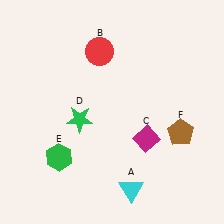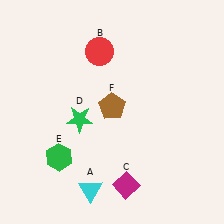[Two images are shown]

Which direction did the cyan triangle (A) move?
The cyan triangle (A) moved left.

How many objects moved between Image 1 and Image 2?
3 objects moved between the two images.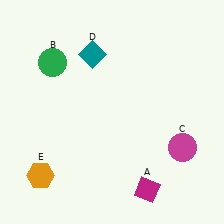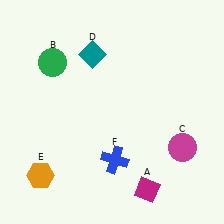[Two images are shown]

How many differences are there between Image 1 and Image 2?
There is 1 difference between the two images.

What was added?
A blue cross (F) was added in Image 2.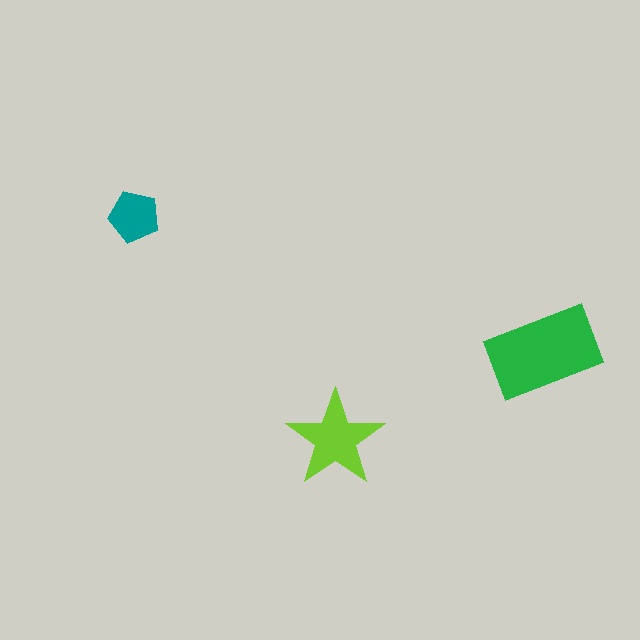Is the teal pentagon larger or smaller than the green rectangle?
Smaller.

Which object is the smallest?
The teal pentagon.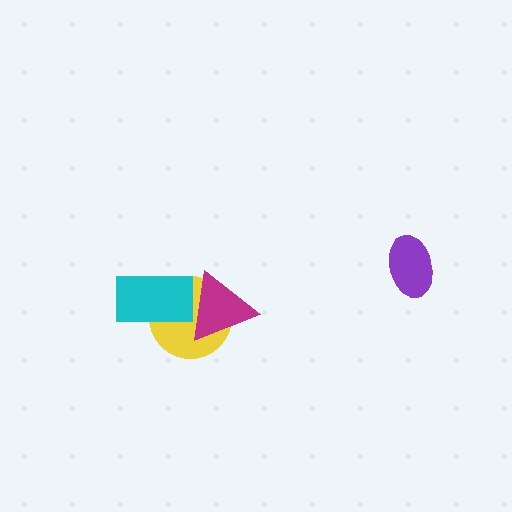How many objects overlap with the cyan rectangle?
2 objects overlap with the cyan rectangle.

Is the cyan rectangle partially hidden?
No, no other shape covers it.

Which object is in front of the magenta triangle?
The cyan rectangle is in front of the magenta triangle.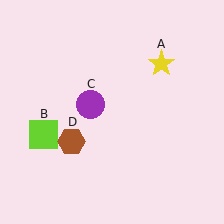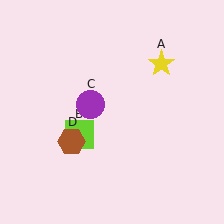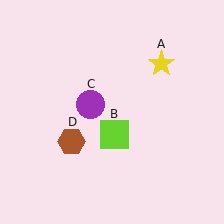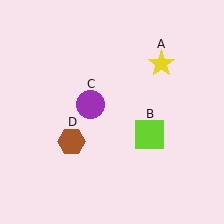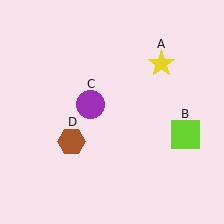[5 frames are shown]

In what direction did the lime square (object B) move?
The lime square (object B) moved right.